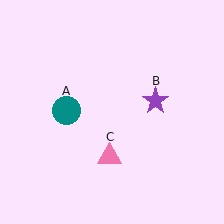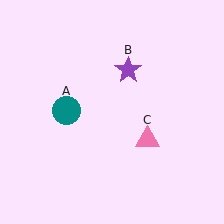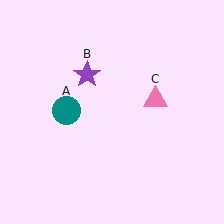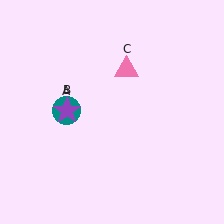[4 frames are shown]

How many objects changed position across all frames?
2 objects changed position: purple star (object B), pink triangle (object C).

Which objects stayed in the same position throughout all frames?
Teal circle (object A) remained stationary.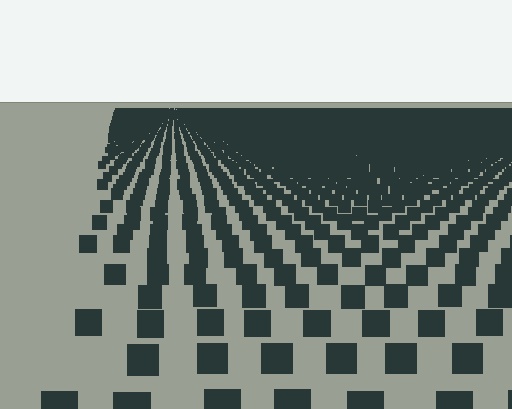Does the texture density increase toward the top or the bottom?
Density increases toward the top.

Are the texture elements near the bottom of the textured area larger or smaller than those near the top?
Larger. Near the bottom, elements are closer to the viewer and appear at a bigger on-screen size.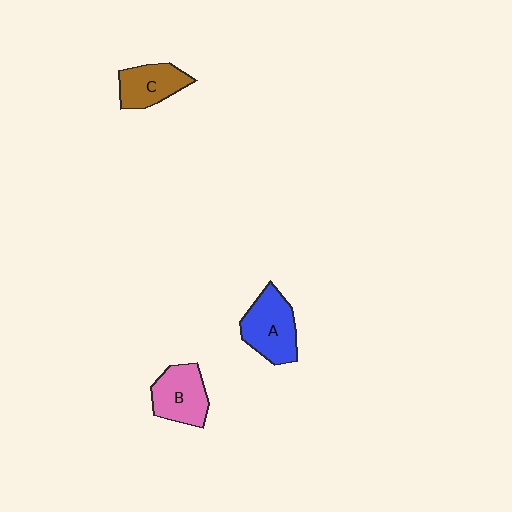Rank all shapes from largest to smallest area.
From largest to smallest: A (blue), B (pink), C (brown).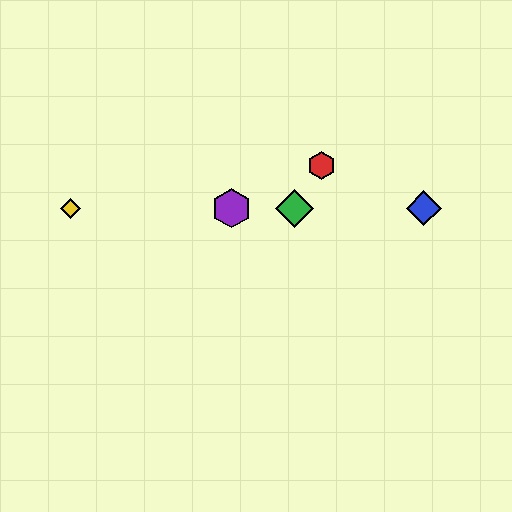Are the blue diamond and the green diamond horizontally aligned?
Yes, both are at y≈208.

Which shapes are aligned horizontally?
The blue diamond, the green diamond, the yellow diamond, the purple hexagon are aligned horizontally.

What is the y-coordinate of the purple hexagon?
The purple hexagon is at y≈208.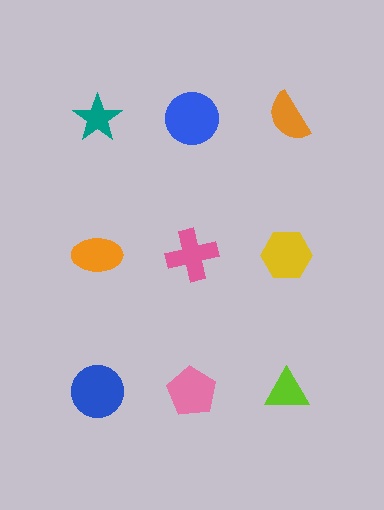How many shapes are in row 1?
3 shapes.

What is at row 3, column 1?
A blue circle.